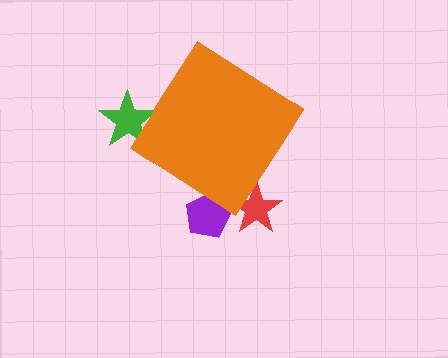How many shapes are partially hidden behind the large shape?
3 shapes are partially hidden.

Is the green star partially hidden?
Yes, the green star is partially hidden behind the orange diamond.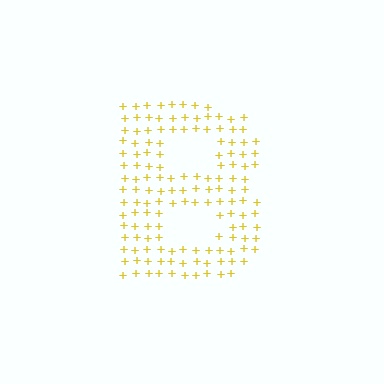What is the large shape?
The large shape is the letter B.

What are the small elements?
The small elements are plus signs.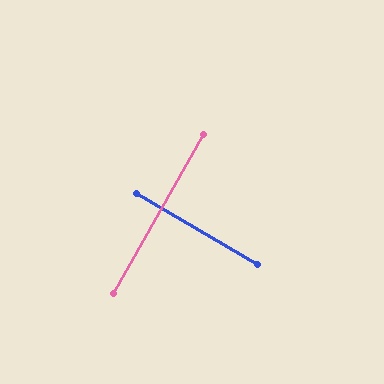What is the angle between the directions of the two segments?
Approximately 89 degrees.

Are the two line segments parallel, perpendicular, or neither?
Perpendicular — they meet at approximately 89°.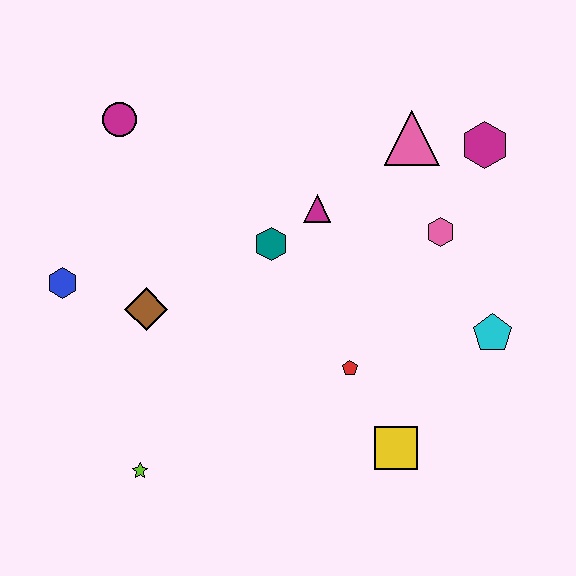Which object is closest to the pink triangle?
The magenta hexagon is closest to the pink triangle.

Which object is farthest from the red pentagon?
The magenta circle is farthest from the red pentagon.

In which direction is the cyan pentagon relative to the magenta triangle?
The cyan pentagon is to the right of the magenta triangle.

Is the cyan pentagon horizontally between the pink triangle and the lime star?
No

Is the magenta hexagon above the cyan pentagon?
Yes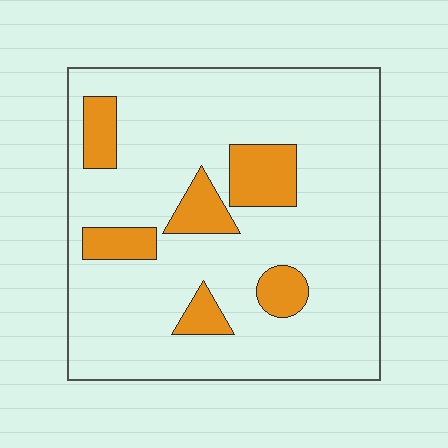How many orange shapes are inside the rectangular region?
6.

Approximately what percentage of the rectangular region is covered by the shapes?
Approximately 15%.